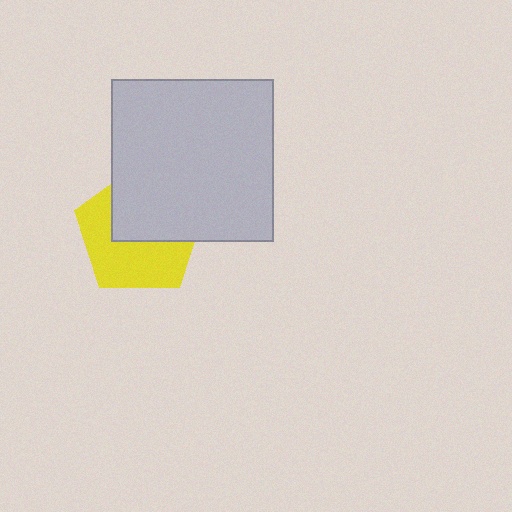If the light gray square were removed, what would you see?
You would see the complete yellow pentagon.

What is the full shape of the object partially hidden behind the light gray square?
The partially hidden object is a yellow pentagon.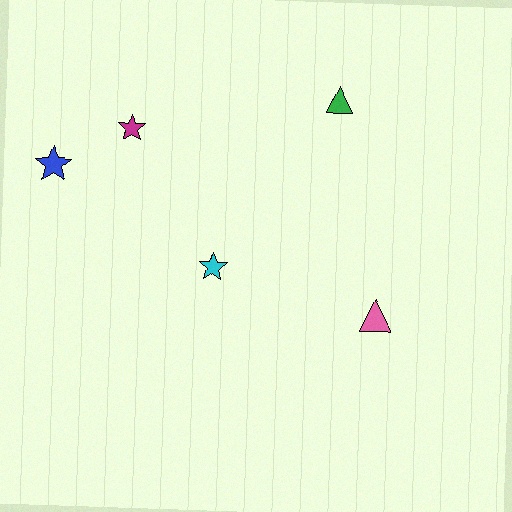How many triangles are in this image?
There are 2 triangles.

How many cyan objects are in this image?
There is 1 cyan object.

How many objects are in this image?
There are 5 objects.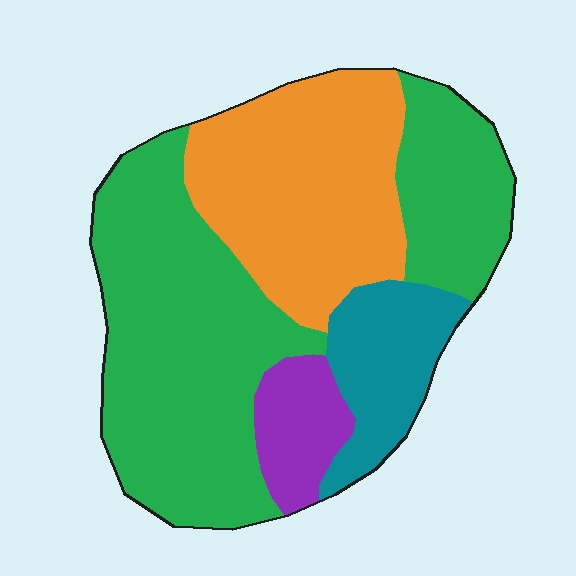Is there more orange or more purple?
Orange.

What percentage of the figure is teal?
Teal takes up about one eighth (1/8) of the figure.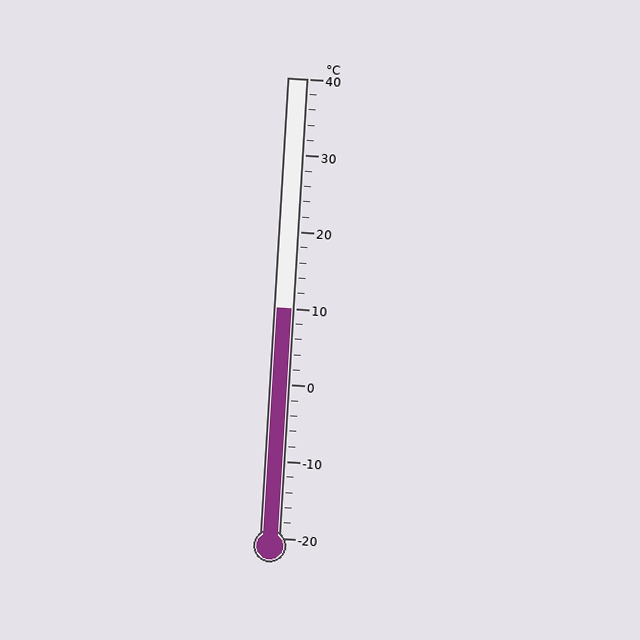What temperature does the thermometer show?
The thermometer shows approximately 10°C.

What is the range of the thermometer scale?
The thermometer scale ranges from -20°C to 40°C.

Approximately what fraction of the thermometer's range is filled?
The thermometer is filled to approximately 50% of its range.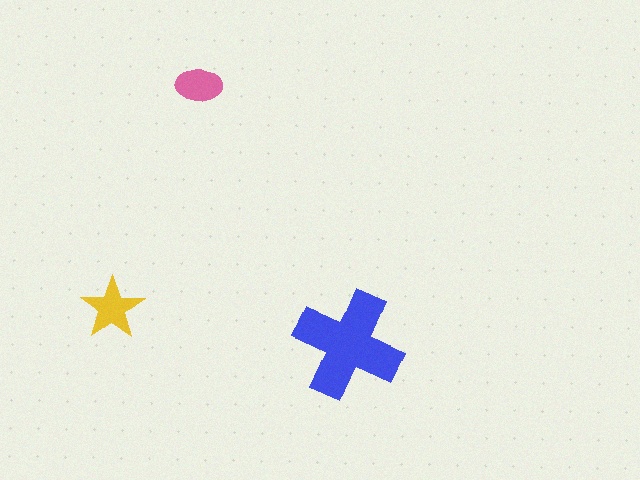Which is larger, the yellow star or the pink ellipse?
The yellow star.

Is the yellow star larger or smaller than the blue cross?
Smaller.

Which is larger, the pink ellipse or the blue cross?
The blue cross.